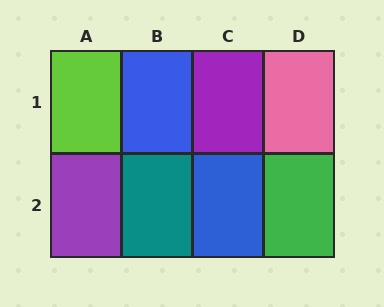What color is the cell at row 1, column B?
Blue.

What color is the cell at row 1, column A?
Lime.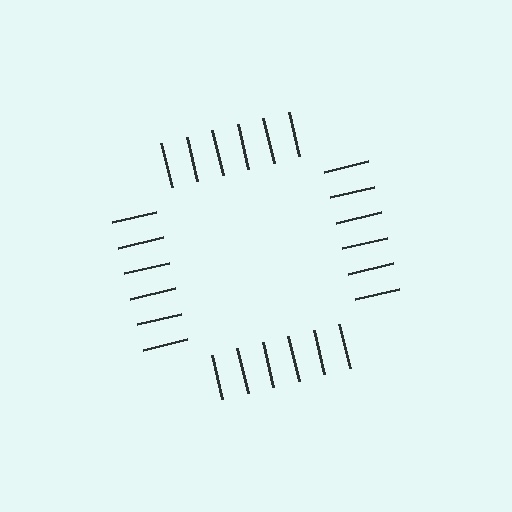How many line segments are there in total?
24 — 6 along each of the 4 edges.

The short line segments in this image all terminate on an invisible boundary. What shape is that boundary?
An illusory square — the line segments terminate on its edges but no continuous stroke is drawn.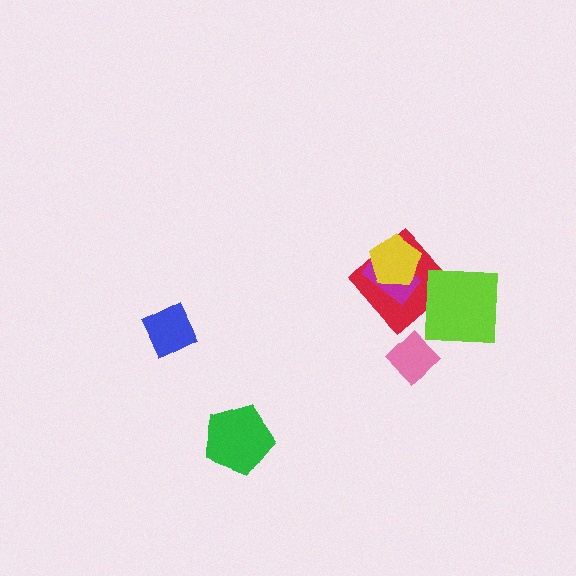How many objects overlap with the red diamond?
3 objects overlap with the red diamond.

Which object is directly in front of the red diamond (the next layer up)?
The lime square is directly in front of the red diamond.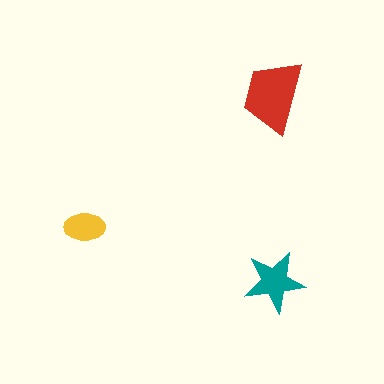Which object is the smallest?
The yellow ellipse.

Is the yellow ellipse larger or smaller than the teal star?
Smaller.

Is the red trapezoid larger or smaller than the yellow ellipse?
Larger.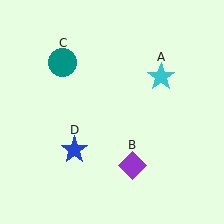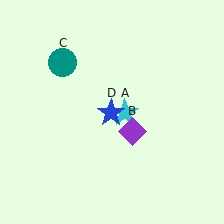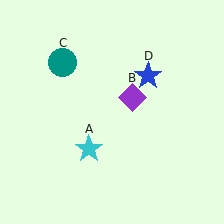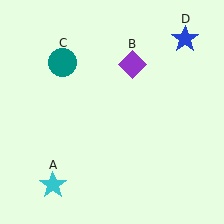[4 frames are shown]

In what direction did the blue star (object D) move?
The blue star (object D) moved up and to the right.